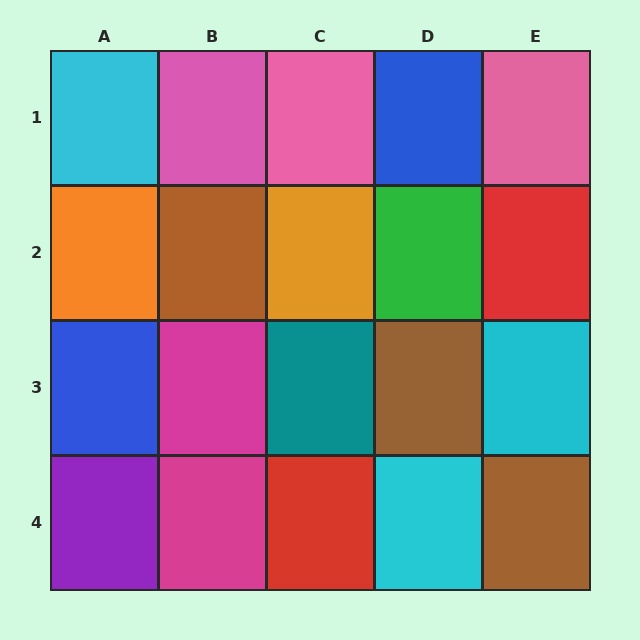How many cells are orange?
2 cells are orange.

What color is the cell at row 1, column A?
Cyan.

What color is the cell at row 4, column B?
Magenta.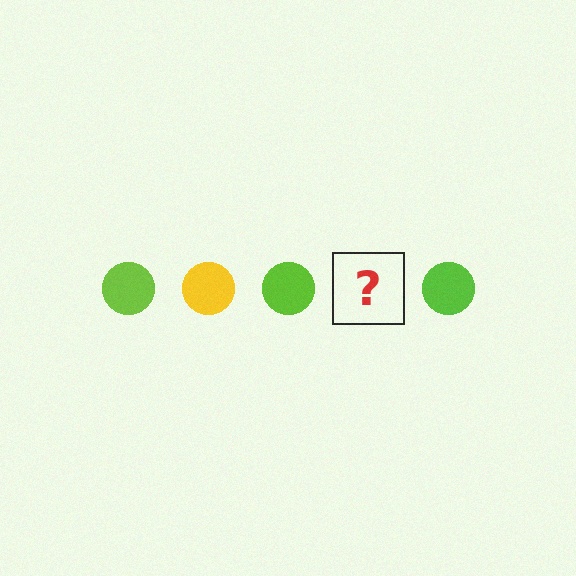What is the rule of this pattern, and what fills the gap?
The rule is that the pattern cycles through lime, yellow circles. The gap should be filled with a yellow circle.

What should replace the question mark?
The question mark should be replaced with a yellow circle.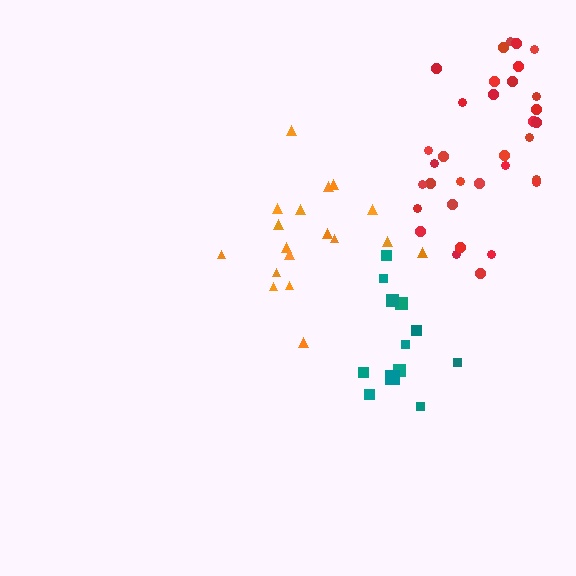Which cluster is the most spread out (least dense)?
Orange.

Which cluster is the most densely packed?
Teal.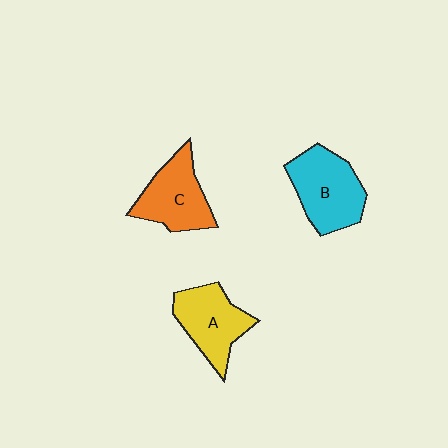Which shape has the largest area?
Shape B (cyan).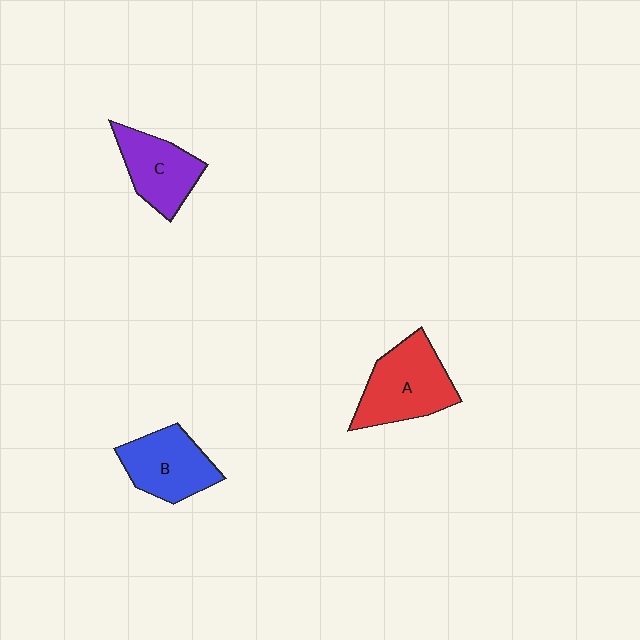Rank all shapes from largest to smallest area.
From largest to smallest: A (red), B (blue), C (purple).